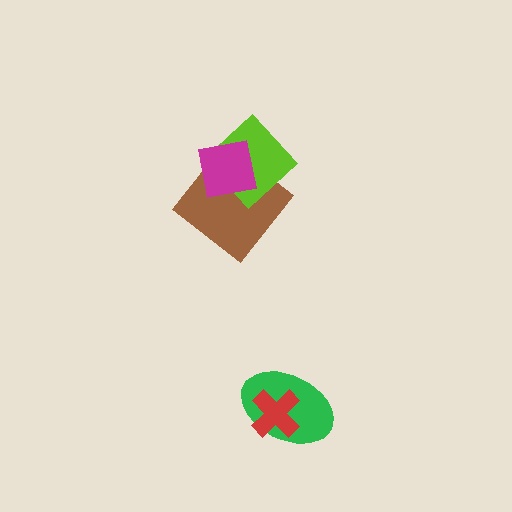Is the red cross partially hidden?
No, no other shape covers it.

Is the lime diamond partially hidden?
Yes, it is partially covered by another shape.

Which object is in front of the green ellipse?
The red cross is in front of the green ellipse.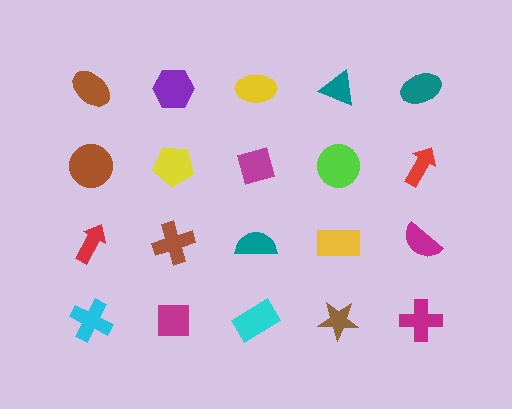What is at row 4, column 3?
A cyan rectangle.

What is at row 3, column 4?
A yellow rectangle.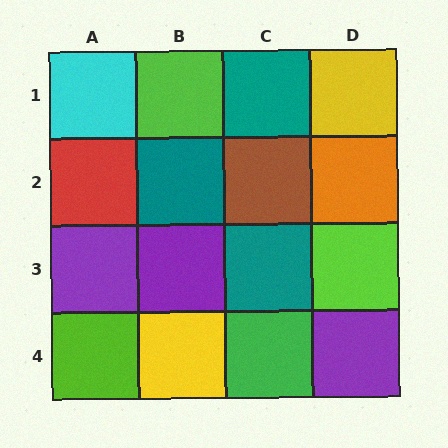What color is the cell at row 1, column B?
Lime.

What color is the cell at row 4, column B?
Yellow.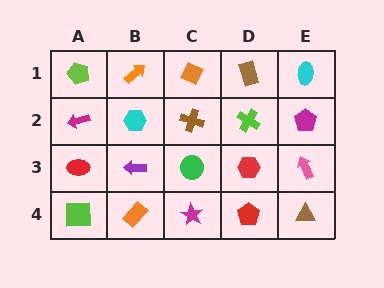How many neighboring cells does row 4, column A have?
2.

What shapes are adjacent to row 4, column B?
A purple arrow (row 3, column B), a lime square (row 4, column A), a magenta star (row 4, column C).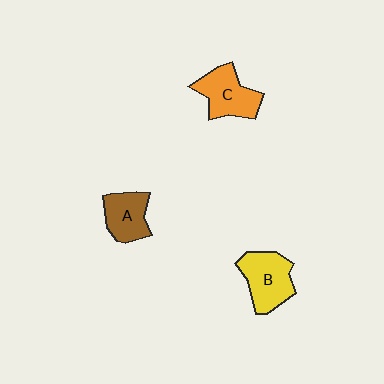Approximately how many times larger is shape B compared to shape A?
Approximately 1.3 times.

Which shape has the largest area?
Shape B (yellow).